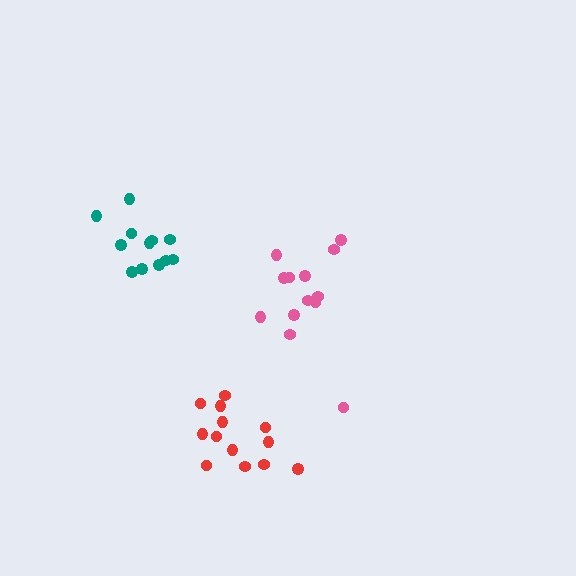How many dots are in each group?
Group 1: 12 dots, Group 2: 13 dots, Group 3: 13 dots (38 total).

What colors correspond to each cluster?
The clusters are colored: teal, pink, red.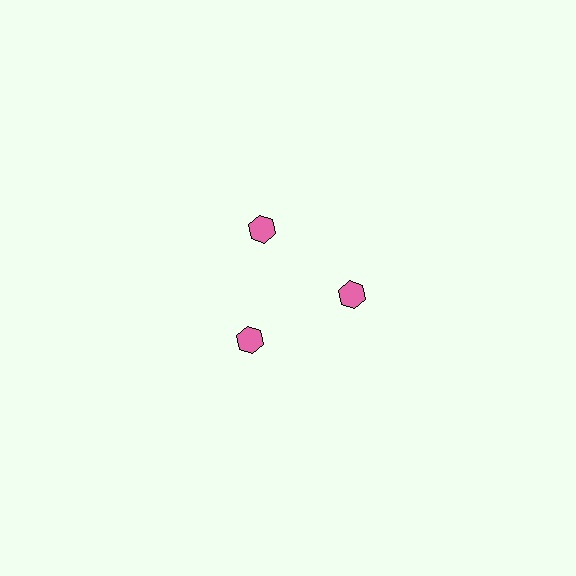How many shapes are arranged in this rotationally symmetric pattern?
There are 3 shapes, arranged in 3 groups of 1.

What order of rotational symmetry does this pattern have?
This pattern has 3-fold rotational symmetry.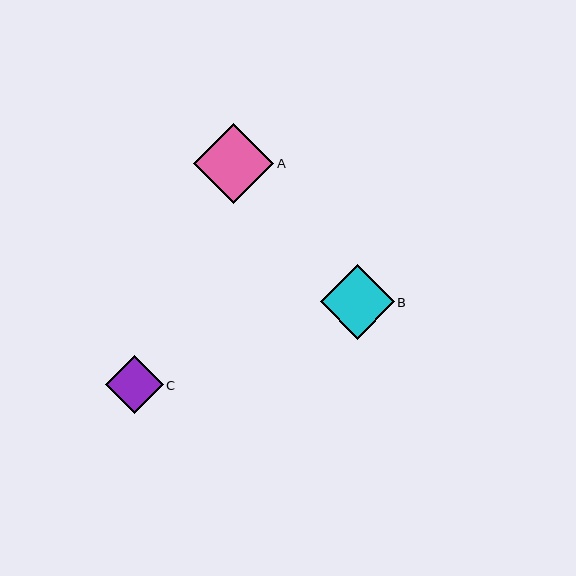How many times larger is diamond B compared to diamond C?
Diamond B is approximately 1.3 times the size of diamond C.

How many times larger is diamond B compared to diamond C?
Diamond B is approximately 1.3 times the size of diamond C.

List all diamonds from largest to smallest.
From largest to smallest: A, B, C.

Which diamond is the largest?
Diamond A is the largest with a size of approximately 80 pixels.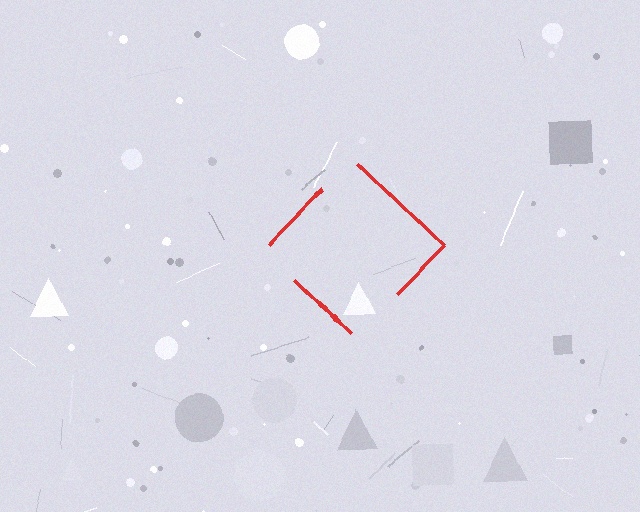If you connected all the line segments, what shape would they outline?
They would outline a diamond.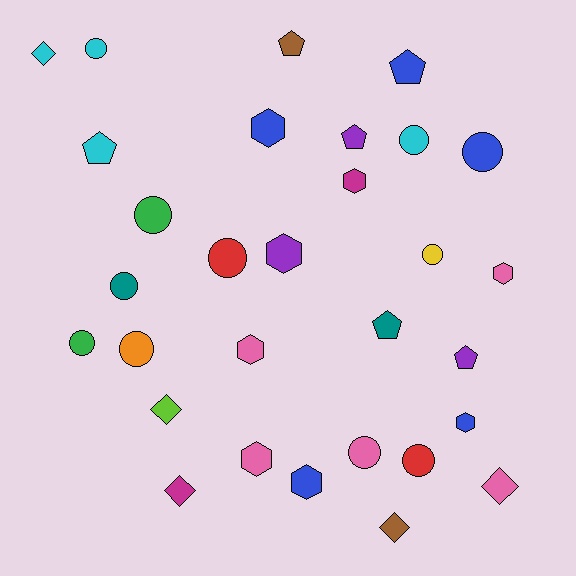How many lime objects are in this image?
There is 1 lime object.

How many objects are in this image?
There are 30 objects.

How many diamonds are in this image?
There are 5 diamonds.